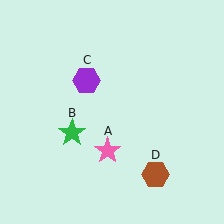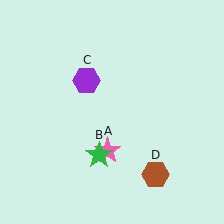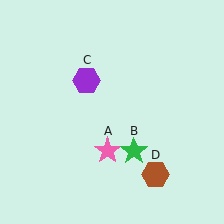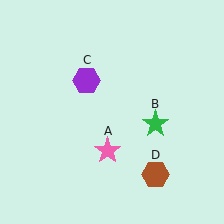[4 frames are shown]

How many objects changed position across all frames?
1 object changed position: green star (object B).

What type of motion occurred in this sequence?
The green star (object B) rotated counterclockwise around the center of the scene.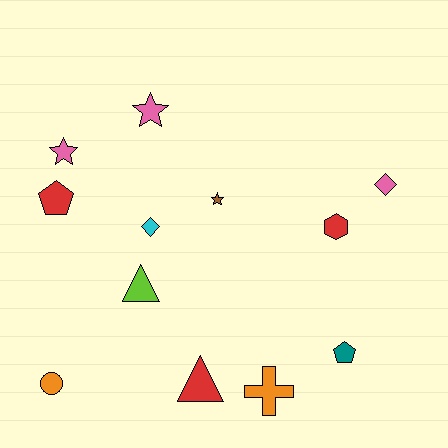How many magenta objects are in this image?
There are no magenta objects.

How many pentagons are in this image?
There are 2 pentagons.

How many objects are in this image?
There are 12 objects.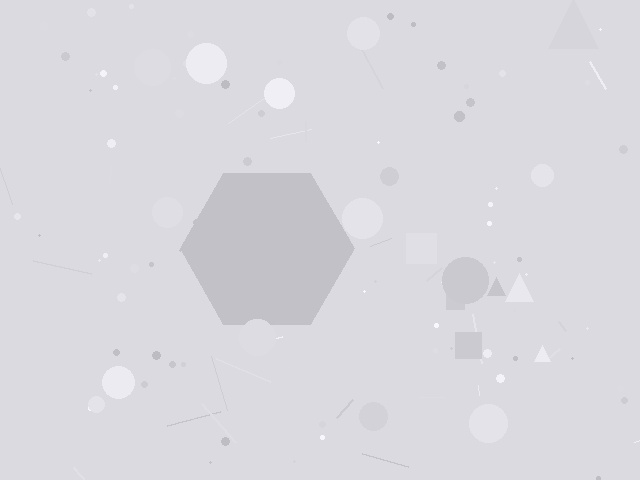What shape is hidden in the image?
A hexagon is hidden in the image.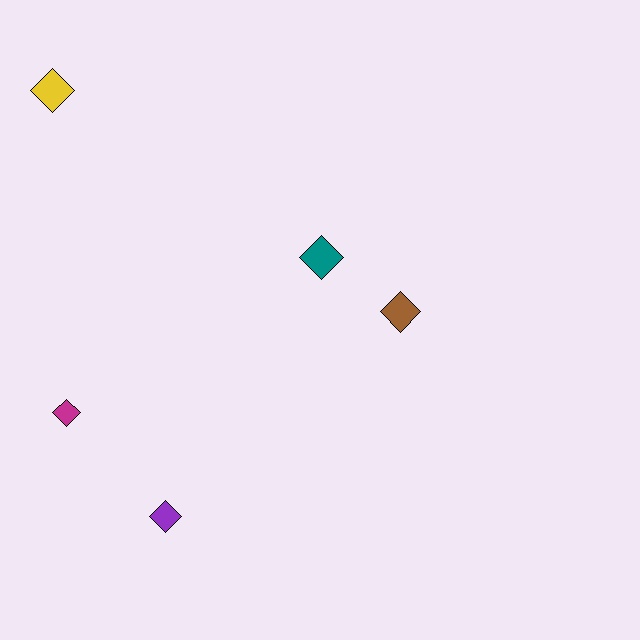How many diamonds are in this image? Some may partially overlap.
There are 5 diamonds.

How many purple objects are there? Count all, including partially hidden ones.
There is 1 purple object.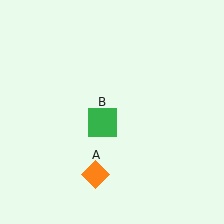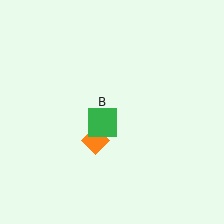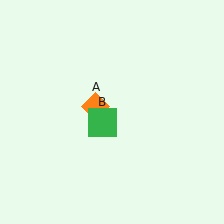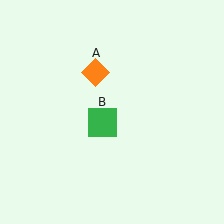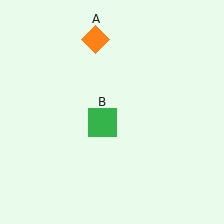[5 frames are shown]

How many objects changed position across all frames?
1 object changed position: orange diamond (object A).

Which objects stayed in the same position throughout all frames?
Green square (object B) remained stationary.